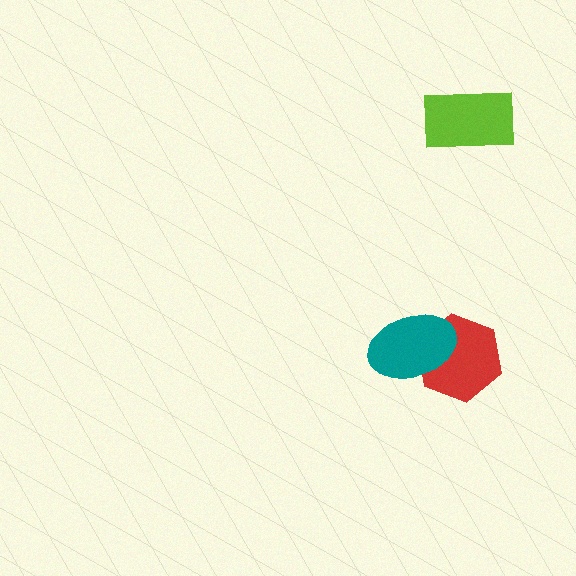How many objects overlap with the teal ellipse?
1 object overlaps with the teal ellipse.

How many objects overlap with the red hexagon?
1 object overlaps with the red hexagon.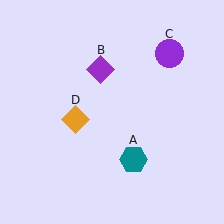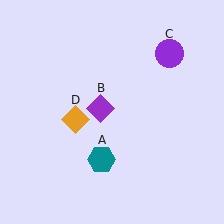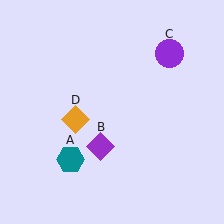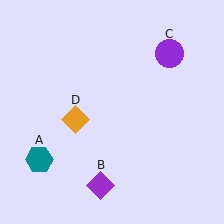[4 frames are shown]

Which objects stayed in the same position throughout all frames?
Purple circle (object C) and orange diamond (object D) remained stationary.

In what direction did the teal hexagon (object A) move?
The teal hexagon (object A) moved left.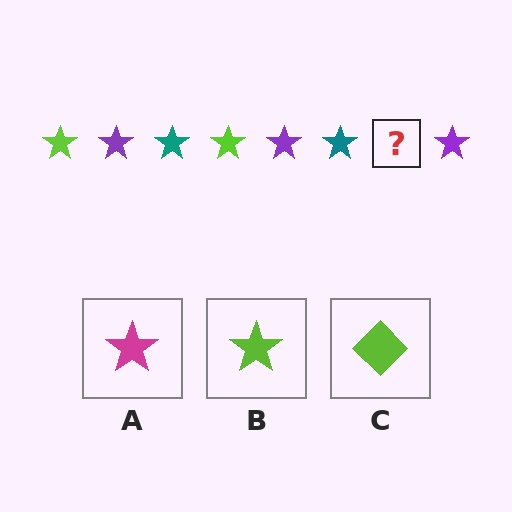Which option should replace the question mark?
Option B.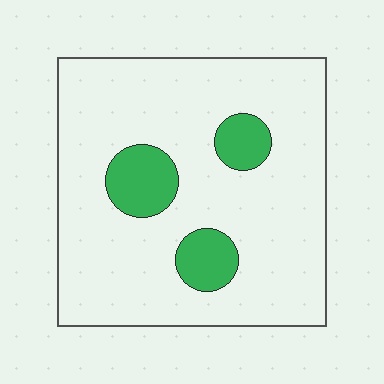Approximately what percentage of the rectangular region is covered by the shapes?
Approximately 15%.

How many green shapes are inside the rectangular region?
3.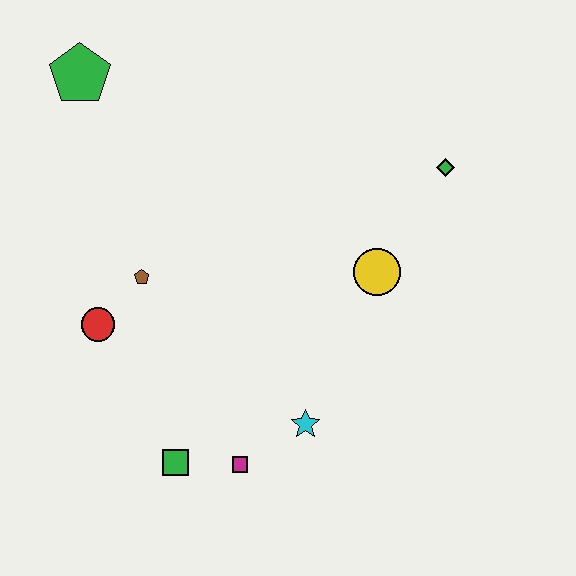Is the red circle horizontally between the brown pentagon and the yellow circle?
No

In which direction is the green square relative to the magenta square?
The green square is to the left of the magenta square.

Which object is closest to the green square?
The magenta square is closest to the green square.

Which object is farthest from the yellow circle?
The green pentagon is farthest from the yellow circle.